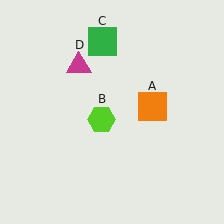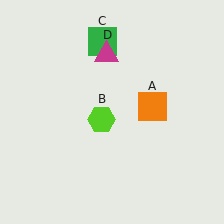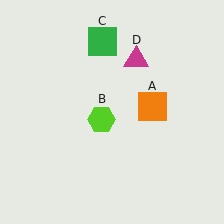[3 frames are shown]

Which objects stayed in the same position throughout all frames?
Orange square (object A) and lime hexagon (object B) and green square (object C) remained stationary.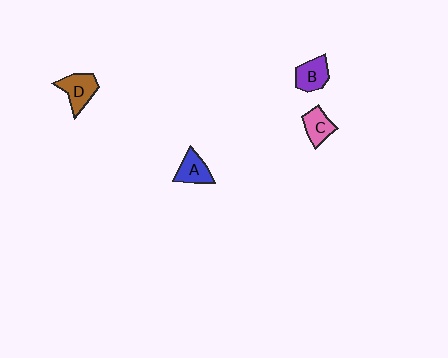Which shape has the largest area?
Shape D (brown).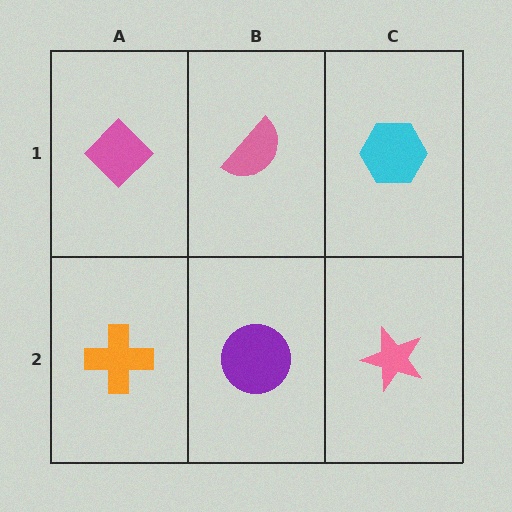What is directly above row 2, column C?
A cyan hexagon.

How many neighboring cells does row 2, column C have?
2.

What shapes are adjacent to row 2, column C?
A cyan hexagon (row 1, column C), a purple circle (row 2, column B).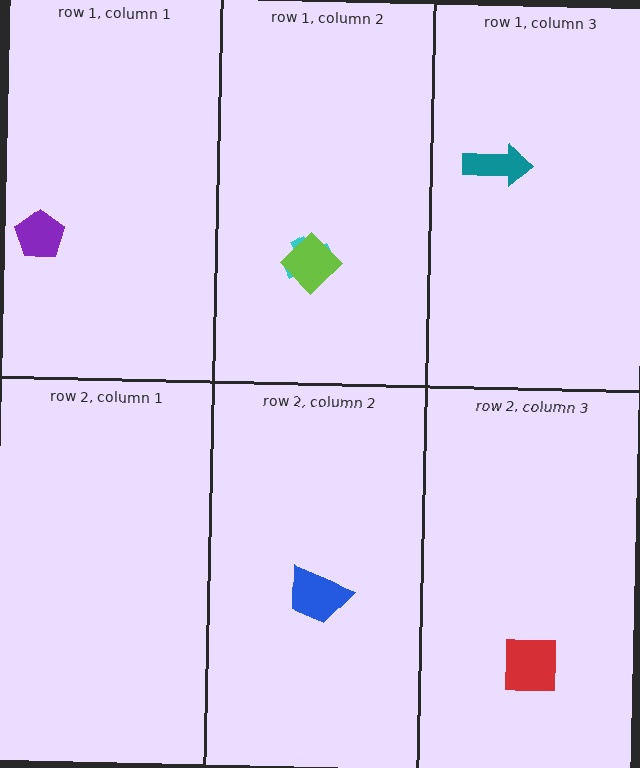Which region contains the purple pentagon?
The row 1, column 1 region.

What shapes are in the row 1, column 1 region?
The purple pentagon.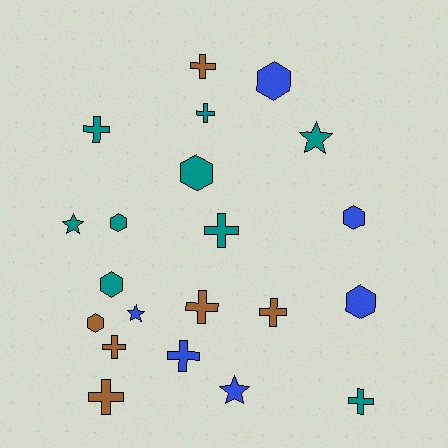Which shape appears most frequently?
Cross, with 10 objects.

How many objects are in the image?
There are 21 objects.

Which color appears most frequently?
Teal, with 9 objects.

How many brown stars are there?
There are no brown stars.